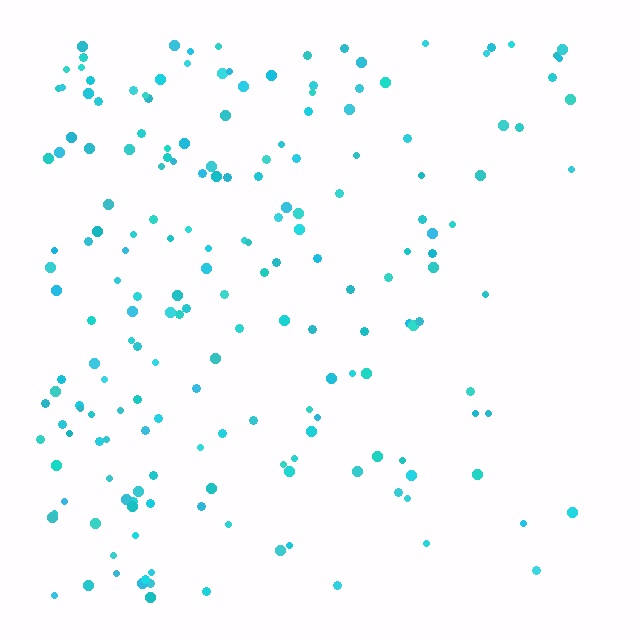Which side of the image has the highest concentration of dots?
The left.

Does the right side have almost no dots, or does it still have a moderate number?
Still a moderate number, just noticeably fewer than the left.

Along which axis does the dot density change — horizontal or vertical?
Horizontal.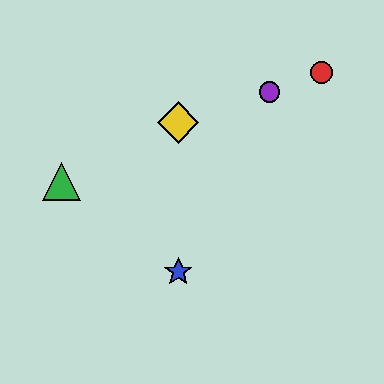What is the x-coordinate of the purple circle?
The purple circle is at x≈269.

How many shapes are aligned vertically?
2 shapes (the blue star, the yellow diamond) are aligned vertically.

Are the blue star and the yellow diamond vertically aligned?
Yes, both are at x≈178.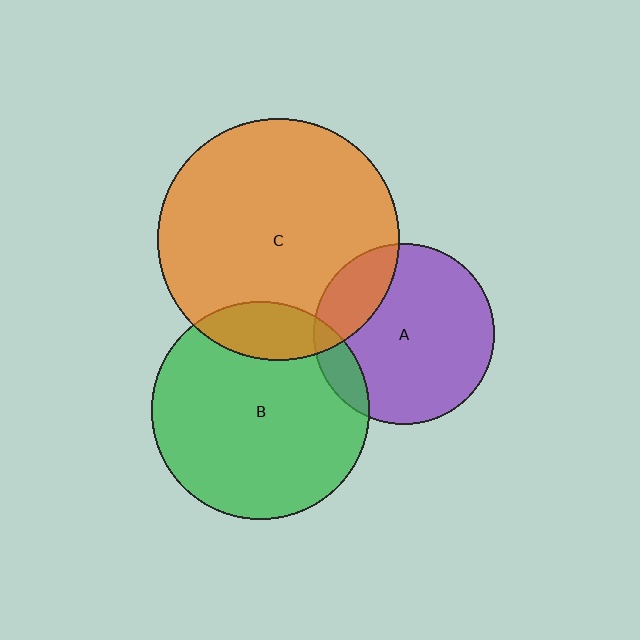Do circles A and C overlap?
Yes.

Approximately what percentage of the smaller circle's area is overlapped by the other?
Approximately 20%.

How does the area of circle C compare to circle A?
Approximately 1.8 times.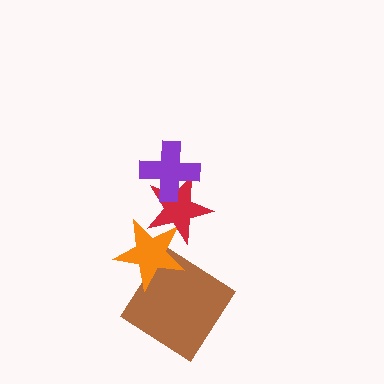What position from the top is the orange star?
The orange star is 3rd from the top.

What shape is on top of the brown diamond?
The orange star is on top of the brown diamond.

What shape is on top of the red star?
The purple cross is on top of the red star.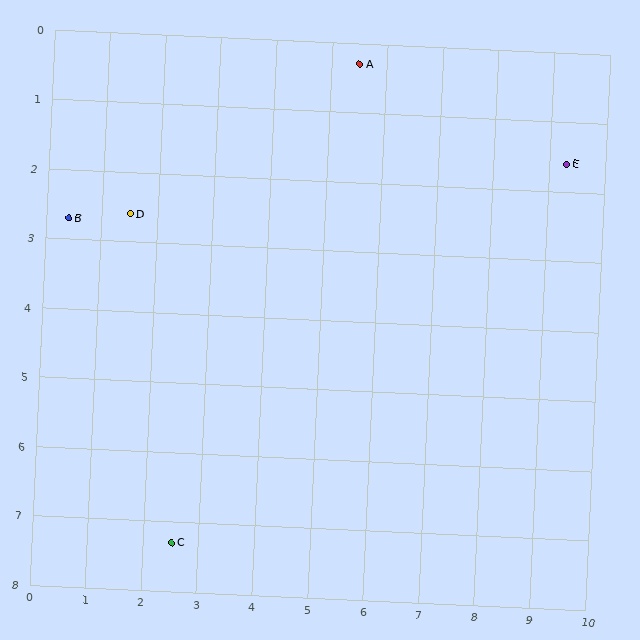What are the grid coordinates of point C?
Point C is at approximately (2.5, 7.3).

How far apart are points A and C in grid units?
Points A and C are about 7.6 grid units apart.